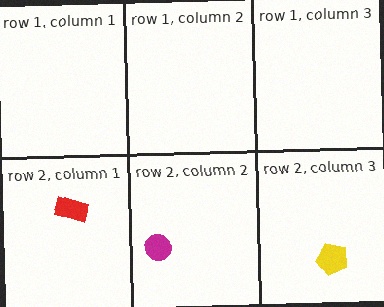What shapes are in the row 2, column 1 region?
The red rectangle.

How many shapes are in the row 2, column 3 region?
1.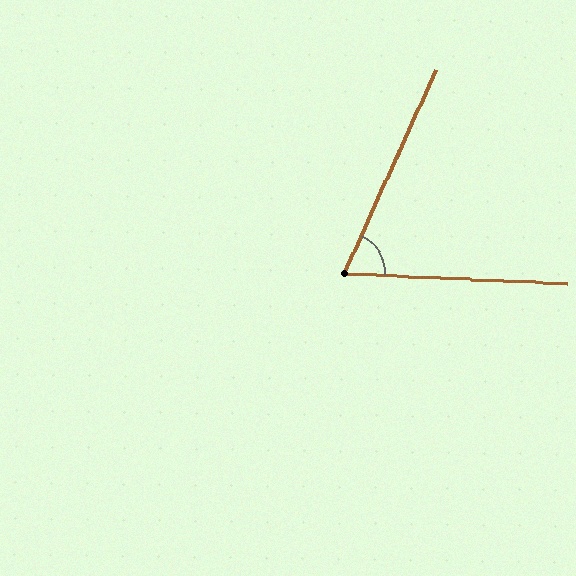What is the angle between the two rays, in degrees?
Approximately 68 degrees.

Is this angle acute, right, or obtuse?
It is acute.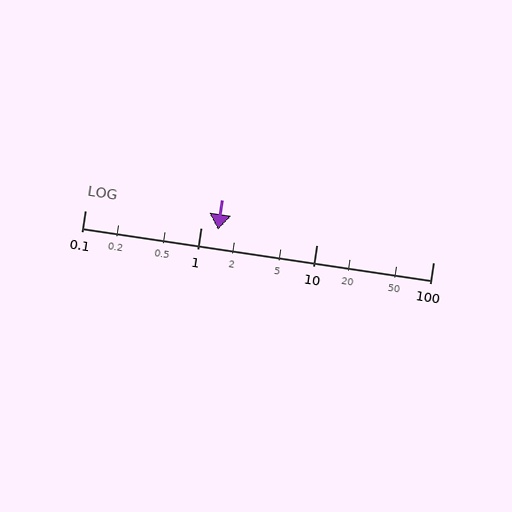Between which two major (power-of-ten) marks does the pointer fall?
The pointer is between 1 and 10.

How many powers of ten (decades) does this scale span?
The scale spans 3 decades, from 0.1 to 100.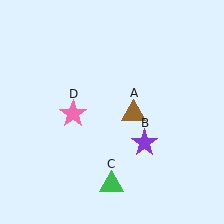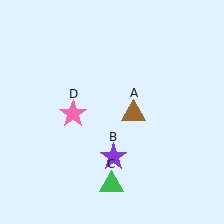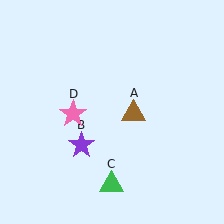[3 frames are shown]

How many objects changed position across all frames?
1 object changed position: purple star (object B).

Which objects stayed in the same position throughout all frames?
Brown triangle (object A) and green triangle (object C) and pink star (object D) remained stationary.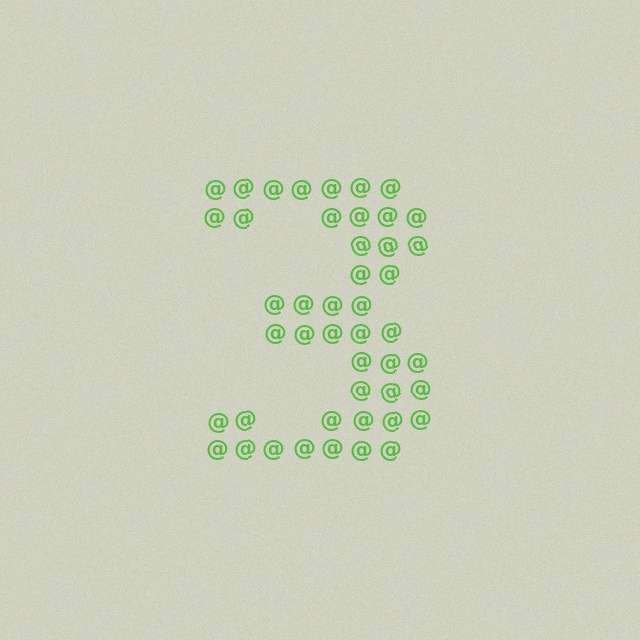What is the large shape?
The large shape is the digit 3.